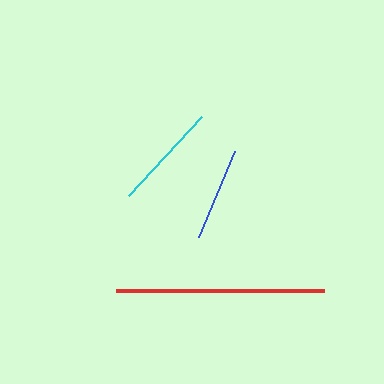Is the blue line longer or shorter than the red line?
The red line is longer than the blue line.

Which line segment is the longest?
The red line is the longest at approximately 209 pixels.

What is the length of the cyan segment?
The cyan segment is approximately 108 pixels long.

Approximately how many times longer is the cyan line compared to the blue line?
The cyan line is approximately 1.2 times the length of the blue line.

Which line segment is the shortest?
The blue line is the shortest at approximately 92 pixels.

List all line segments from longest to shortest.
From longest to shortest: red, cyan, blue.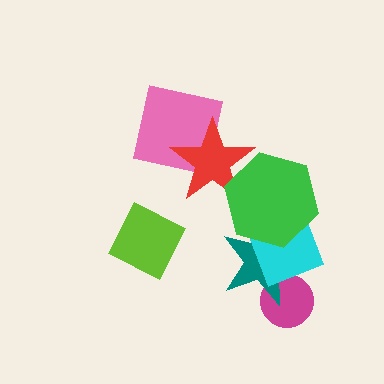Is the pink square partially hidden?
Yes, it is partially covered by another shape.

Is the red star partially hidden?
Yes, it is partially covered by another shape.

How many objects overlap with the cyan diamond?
3 objects overlap with the cyan diamond.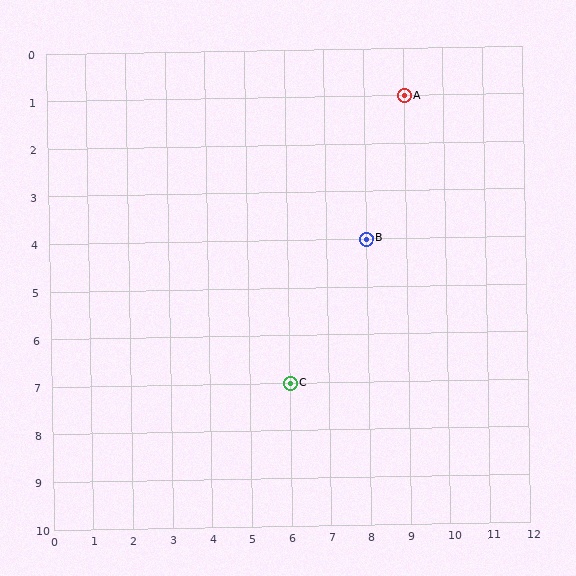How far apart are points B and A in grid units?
Points B and A are 1 column and 3 rows apart (about 3.2 grid units diagonally).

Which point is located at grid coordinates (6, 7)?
Point C is at (6, 7).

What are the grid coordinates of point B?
Point B is at grid coordinates (8, 4).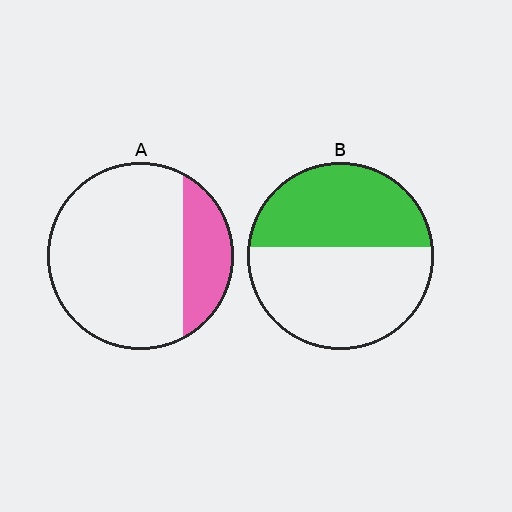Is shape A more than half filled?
No.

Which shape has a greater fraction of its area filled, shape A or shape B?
Shape B.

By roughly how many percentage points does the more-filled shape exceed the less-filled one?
By roughly 20 percentage points (B over A).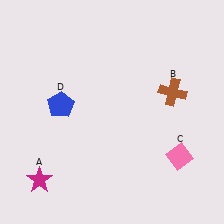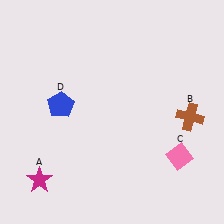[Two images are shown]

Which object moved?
The brown cross (B) moved down.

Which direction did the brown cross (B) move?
The brown cross (B) moved down.